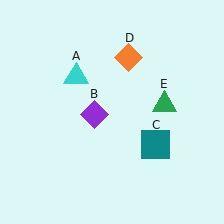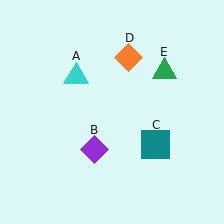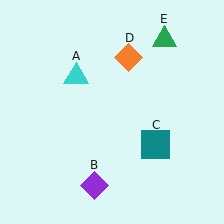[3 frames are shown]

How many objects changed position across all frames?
2 objects changed position: purple diamond (object B), green triangle (object E).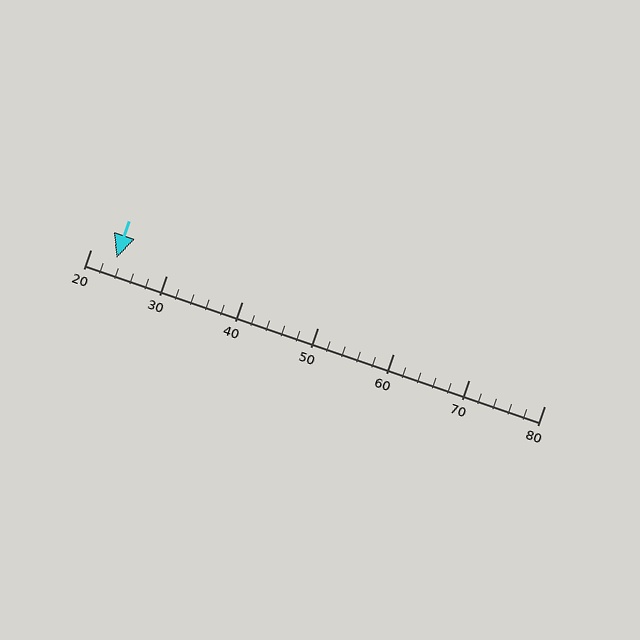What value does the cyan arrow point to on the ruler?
The cyan arrow points to approximately 23.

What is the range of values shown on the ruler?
The ruler shows values from 20 to 80.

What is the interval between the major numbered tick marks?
The major tick marks are spaced 10 units apart.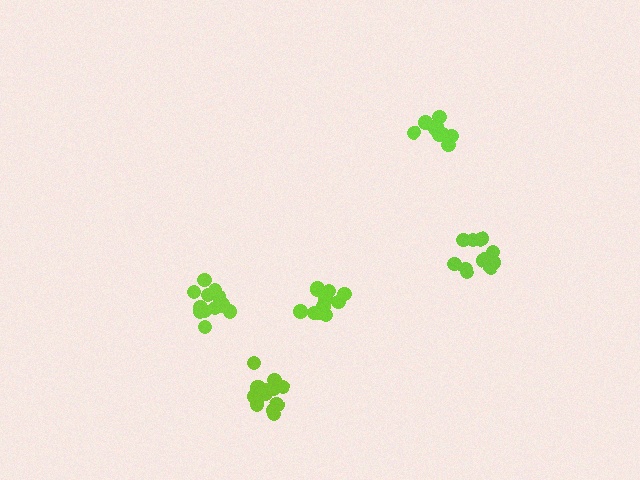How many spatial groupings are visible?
There are 5 spatial groupings.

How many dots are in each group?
Group 1: 12 dots, Group 2: 12 dots, Group 3: 10 dots, Group 4: 9 dots, Group 5: 14 dots (57 total).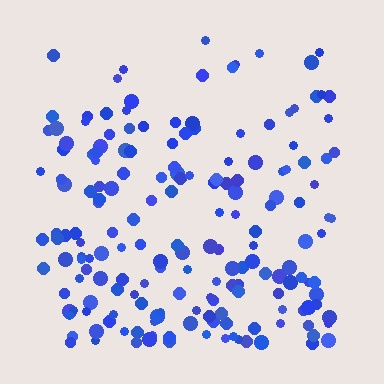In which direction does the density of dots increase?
From top to bottom, with the bottom side densest.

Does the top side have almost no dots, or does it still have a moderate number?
Still a moderate number, just noticeably fewer than the bottom.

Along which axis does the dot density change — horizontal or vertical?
Vertical.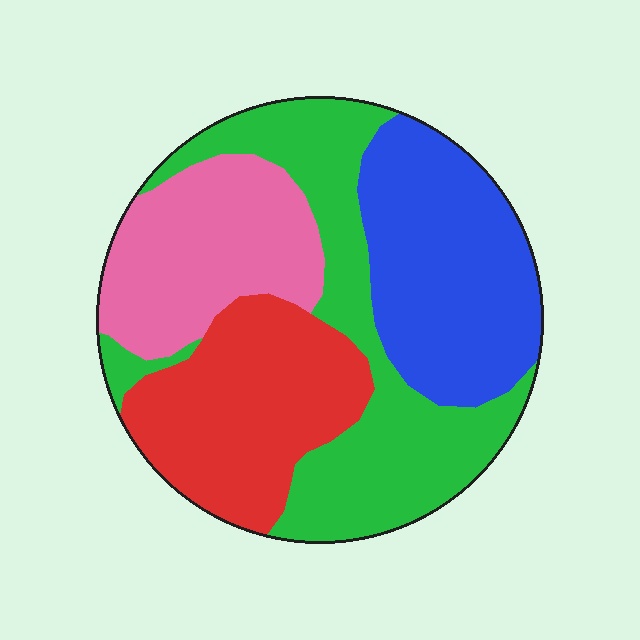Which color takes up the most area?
Green, at roughly 30%.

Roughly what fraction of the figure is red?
Red takes up about one quarter (1/4) of the figure.